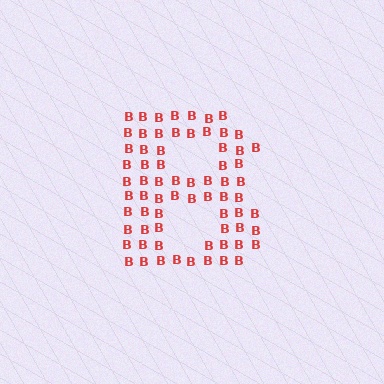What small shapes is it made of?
It is made of small letter B's.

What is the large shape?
The large shape is the letter B.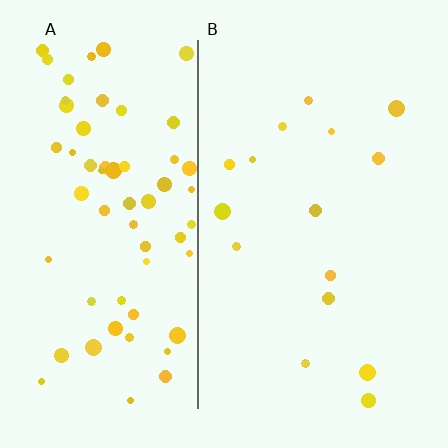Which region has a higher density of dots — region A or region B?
A (the left).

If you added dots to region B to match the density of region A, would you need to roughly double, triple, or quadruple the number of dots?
Approximately quadruple.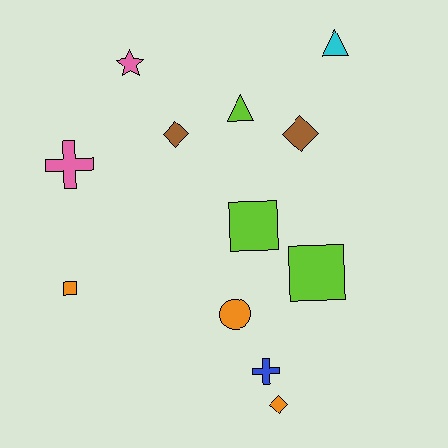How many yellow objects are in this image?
There are no yellow objects.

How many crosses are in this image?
There are 2 crosses.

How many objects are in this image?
There are 12 objects.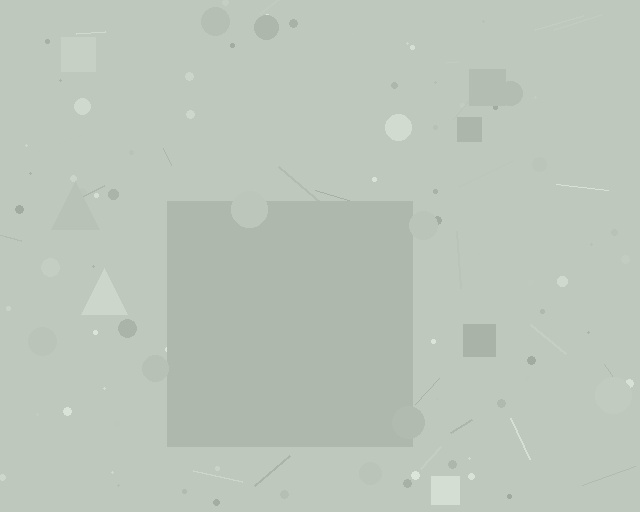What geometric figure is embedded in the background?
A square is embedded in the background.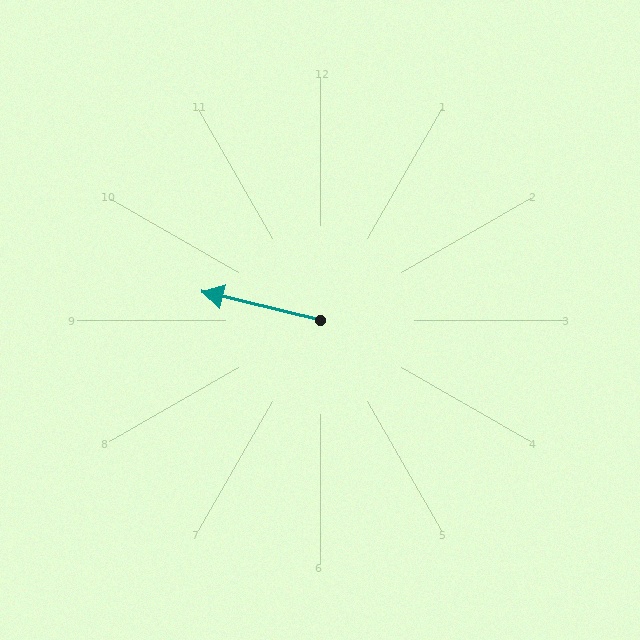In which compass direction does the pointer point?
West.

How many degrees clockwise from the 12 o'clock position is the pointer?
Approximately 283 degrees.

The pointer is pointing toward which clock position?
Roughly 9 o'clock.